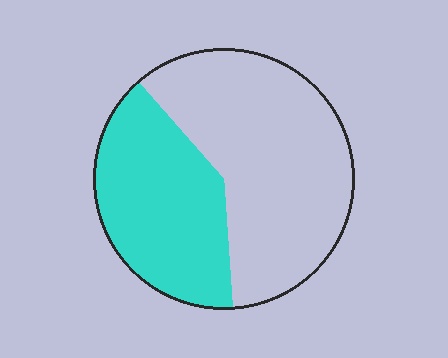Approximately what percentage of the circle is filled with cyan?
Approximately 40%.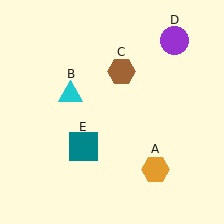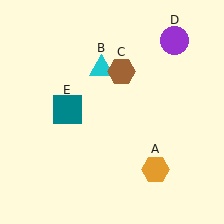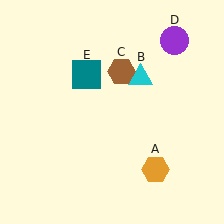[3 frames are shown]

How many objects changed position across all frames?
2 objects changed position: cyan triangle (object B), teal square (object E).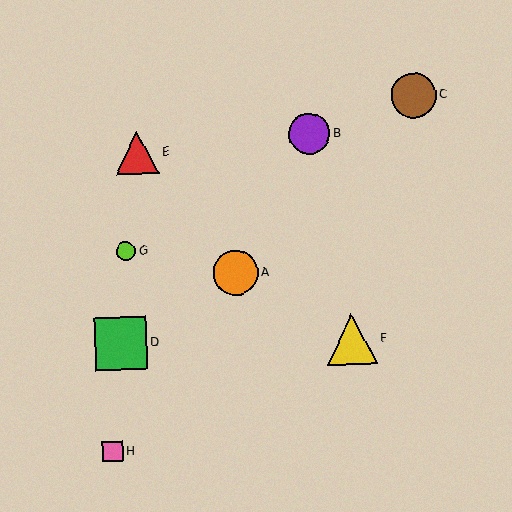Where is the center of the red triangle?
The center of the red triangle is at (137, 152).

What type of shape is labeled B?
Shape B is a purple circle.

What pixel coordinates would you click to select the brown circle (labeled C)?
Click at (413, 95) to select the brown circle C.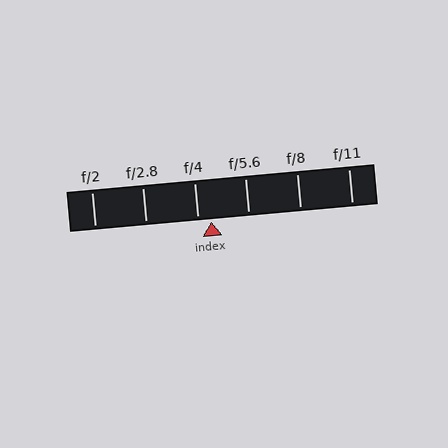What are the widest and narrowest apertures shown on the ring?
The widest aperture shown is f/2 and the narrowest is f/11.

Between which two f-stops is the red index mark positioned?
The index mark is between f/4 and f/5.6.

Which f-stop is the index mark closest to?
The index mark is closest to f/4.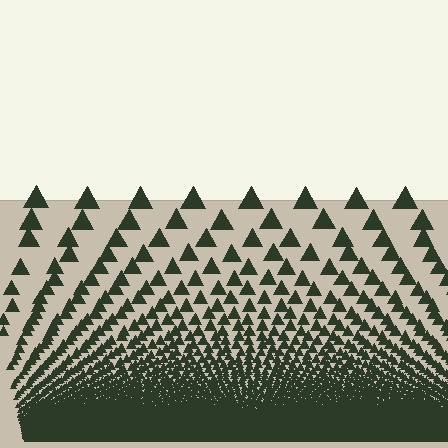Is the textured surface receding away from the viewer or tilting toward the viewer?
The surface appears to tilt toward the viewer. Texture elements get larger and sparser toward the top.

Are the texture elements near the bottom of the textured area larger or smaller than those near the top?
Smaller. The gradient is inverted — elements near the bottom are smaller and denser.